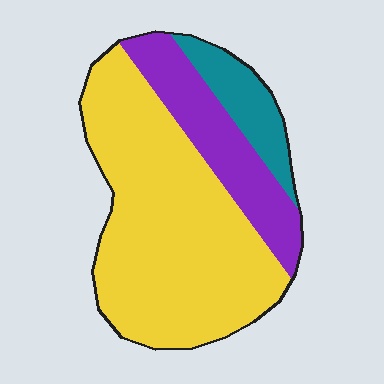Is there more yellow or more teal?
Yellow.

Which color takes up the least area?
Teal, at roughly 10%.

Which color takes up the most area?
Yellow, at roughly 65%.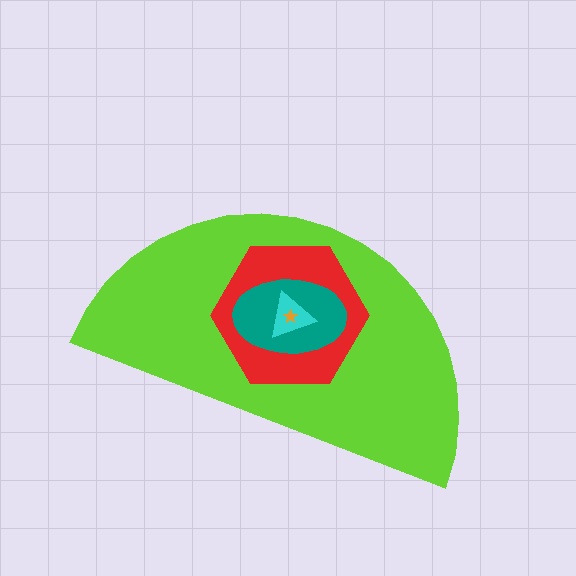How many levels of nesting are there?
5.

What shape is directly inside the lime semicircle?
The red hexagon.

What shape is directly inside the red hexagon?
The teal ellipse.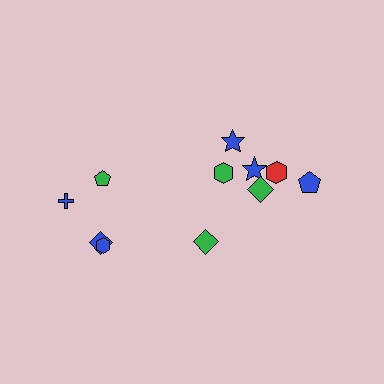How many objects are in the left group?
There are 4 objects.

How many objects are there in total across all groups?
There are 11 objects.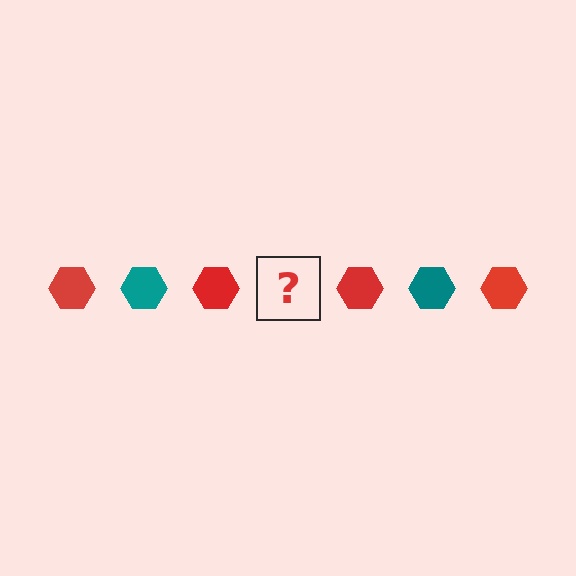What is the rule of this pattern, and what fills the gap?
The rule is that the pattern cycles through red, teal hexagons. The gap should be filled with a teal hexagon.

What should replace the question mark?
The question mark should be replaced with a teal hexagon.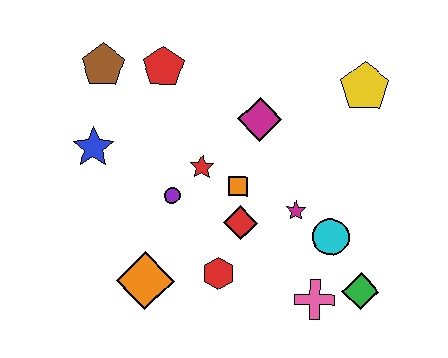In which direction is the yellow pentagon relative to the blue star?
The yellow pentagon is to the right of the blue star.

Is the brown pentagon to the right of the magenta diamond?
No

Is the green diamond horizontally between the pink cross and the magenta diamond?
No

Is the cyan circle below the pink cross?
No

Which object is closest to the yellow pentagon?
The magenta diamond is closest to the yellow pentagon.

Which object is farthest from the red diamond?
The brown pentagon is farthest from the red diamond.